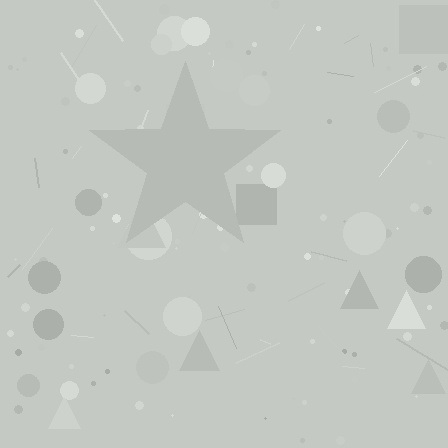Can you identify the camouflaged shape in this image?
The camouflaged shape is a star.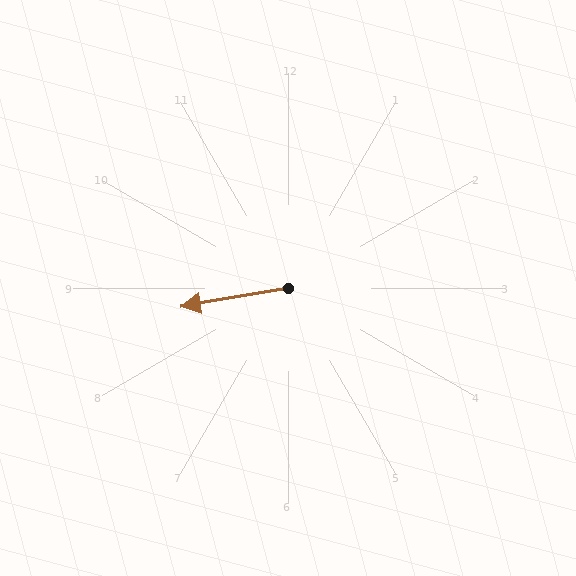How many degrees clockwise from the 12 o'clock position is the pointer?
Approximately 260 degrees.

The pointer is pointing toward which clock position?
Roughly 9 o'clock.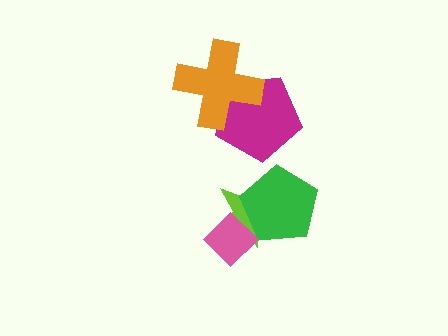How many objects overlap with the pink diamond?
2 objects overlap with the pink diamond.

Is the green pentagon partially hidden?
No, no other shape covers it.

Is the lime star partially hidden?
Yes, it is partially covered by another shape.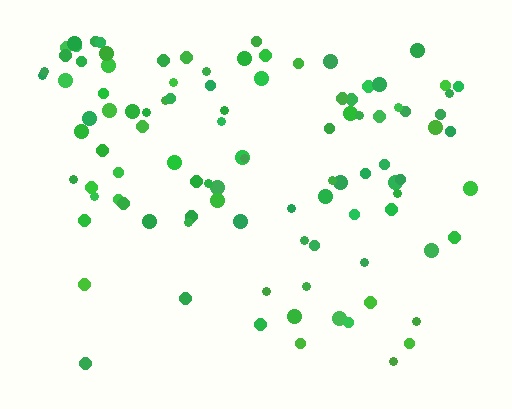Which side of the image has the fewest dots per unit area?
The bottom.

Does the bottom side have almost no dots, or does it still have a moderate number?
Still a moderate number, just noticeably fewer than the top.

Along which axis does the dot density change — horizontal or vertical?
Vertical.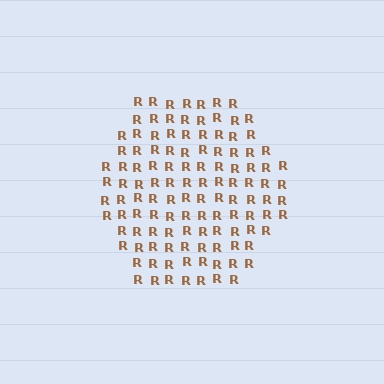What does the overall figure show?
The overall figure shows a hexagon.